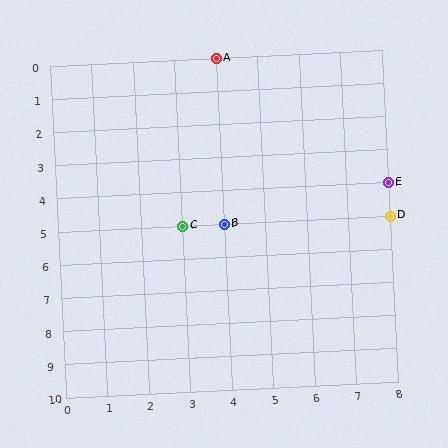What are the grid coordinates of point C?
Point C is at grid coordinates (3, 5).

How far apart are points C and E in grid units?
Points C and E are 5 columns and 1 row apart (about 5.1 grid units diagonally).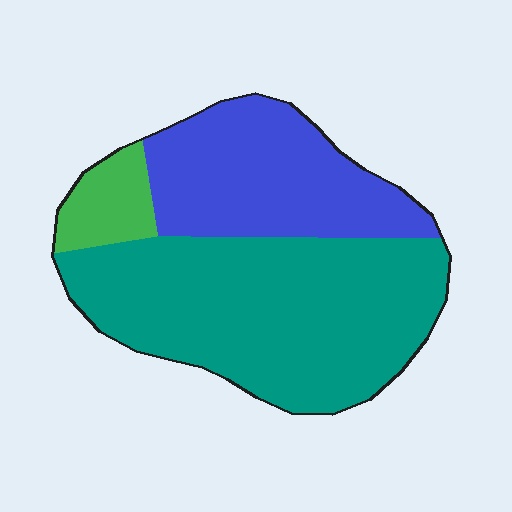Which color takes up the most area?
Teal, at roughly 60%.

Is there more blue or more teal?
Teal.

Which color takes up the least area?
Green, at roughly 10%.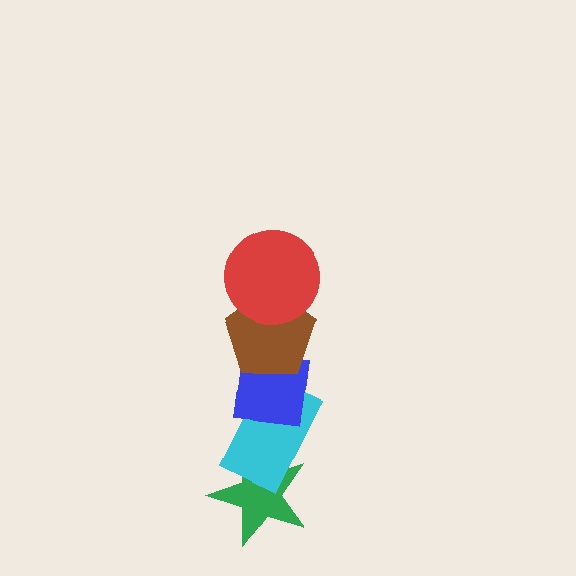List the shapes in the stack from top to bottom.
From top to bottom: the red circle, the brown pentagon, the blue square, the cyan rectangle, the green star.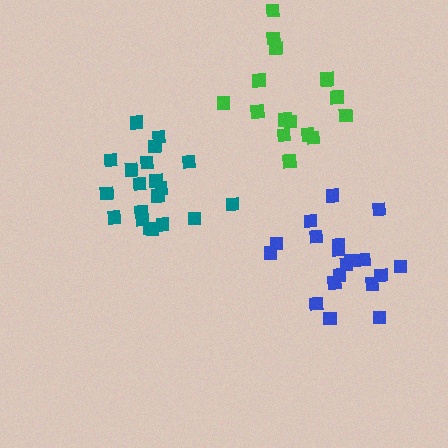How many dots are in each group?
Group 1: 19 dots, Group 2: 16 dots, Group 3: 20 dots (55 total).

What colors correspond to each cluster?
The clusters are colored: blue, green, teal.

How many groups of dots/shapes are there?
There are 3 groups.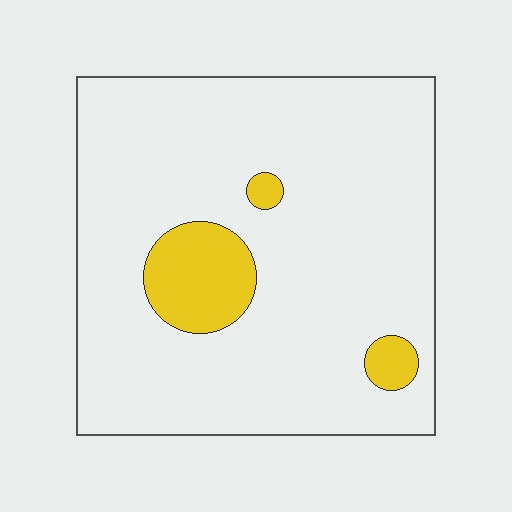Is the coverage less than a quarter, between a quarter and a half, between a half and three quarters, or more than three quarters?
Less than a quarter.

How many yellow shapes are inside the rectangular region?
3.